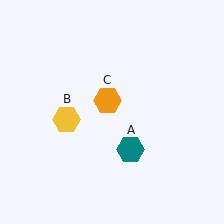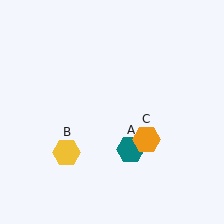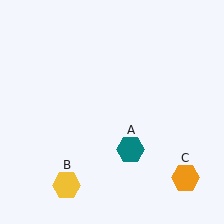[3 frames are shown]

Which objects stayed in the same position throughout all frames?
Teal hexagon (object A) remained stationary.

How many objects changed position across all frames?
2 objects changed position: yellow hexagon (object B), orange hexagon (object C).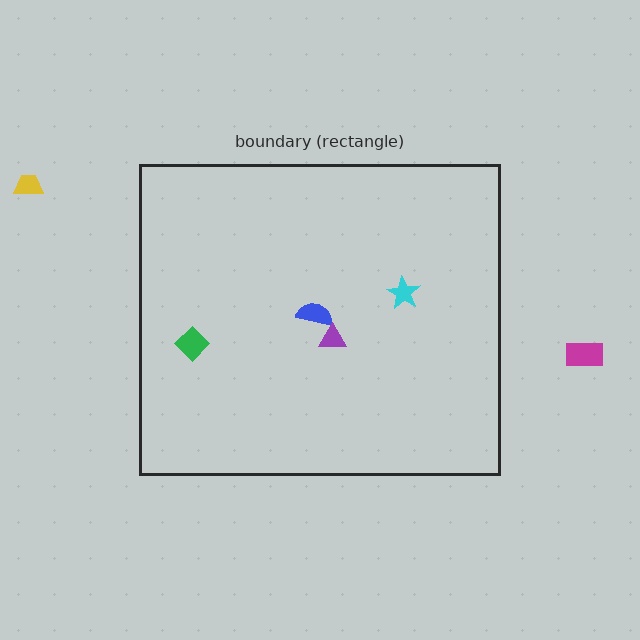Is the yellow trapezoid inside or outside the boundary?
Outside.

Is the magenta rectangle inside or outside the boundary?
Outside.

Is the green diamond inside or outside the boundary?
Inside.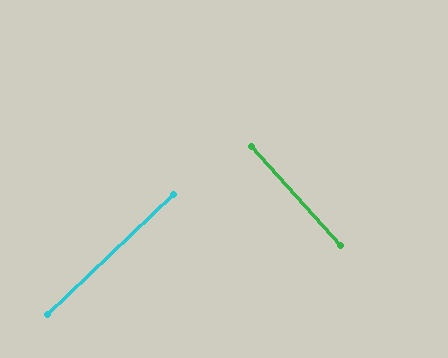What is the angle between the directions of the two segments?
Approximately 88 degrees.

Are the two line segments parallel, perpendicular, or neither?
Perpendicular — they meet at approximately 88°.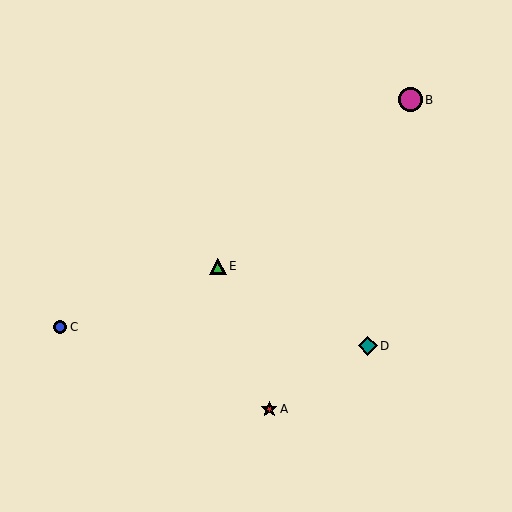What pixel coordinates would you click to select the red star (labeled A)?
Click at (269, 409) to select the red star A.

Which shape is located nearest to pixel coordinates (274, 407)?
The red star (labeled A) at (269, 409) is nearest to that location.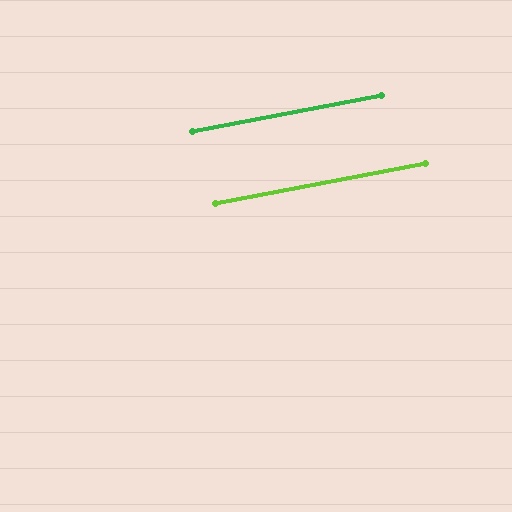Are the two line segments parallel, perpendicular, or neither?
Parallel — their directions differ by only 0.3°.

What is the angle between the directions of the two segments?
Approximately 0 degrees.